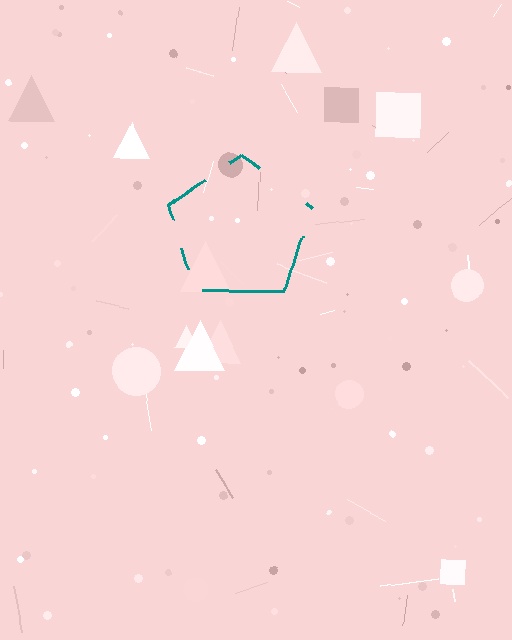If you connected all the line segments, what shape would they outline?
They would outline a pentagon.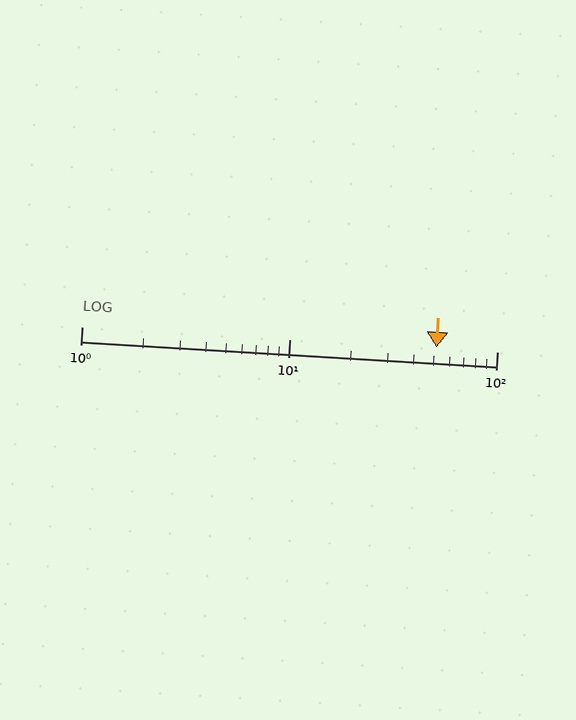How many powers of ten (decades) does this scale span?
The scale spans 2 decades, from 1 to 100.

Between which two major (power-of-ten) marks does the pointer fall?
The pointer is between 10 and 100.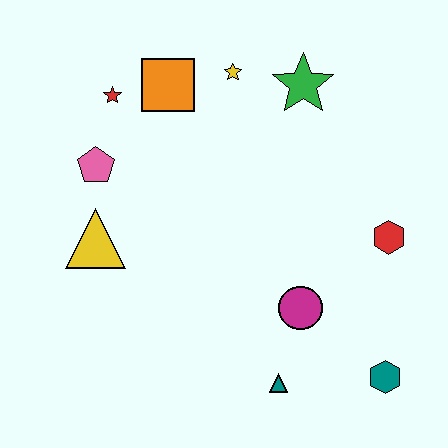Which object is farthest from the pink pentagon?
The teal hexagon is farthest from the pink pentagon.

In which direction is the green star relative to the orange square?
The green star is to the right of the orange square.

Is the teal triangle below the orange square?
Yes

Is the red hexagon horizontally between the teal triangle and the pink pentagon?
No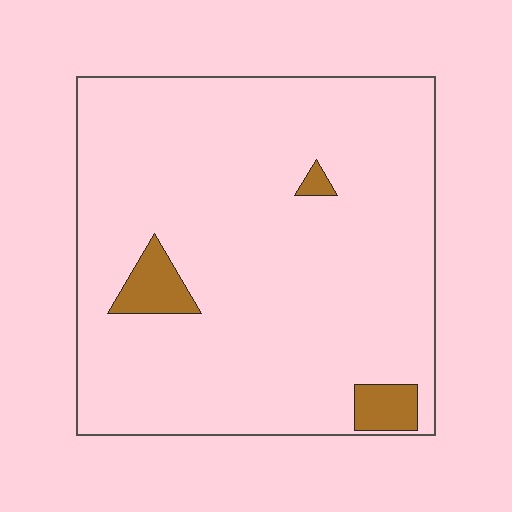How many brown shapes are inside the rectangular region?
3.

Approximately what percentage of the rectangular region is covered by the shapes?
Approximately 5%.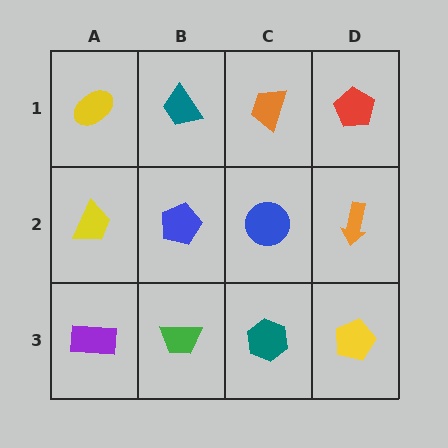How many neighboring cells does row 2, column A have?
3.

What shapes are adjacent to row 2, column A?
A yellow ellipse (row 1, column A), a purple rectangle (row 3, column A), a blue pentagon (row 2, column B).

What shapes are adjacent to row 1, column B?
A blue pentagon (row 2, column B), a yellow ellipse (row 1, column A), an orange trapezoid (row 1, column C).